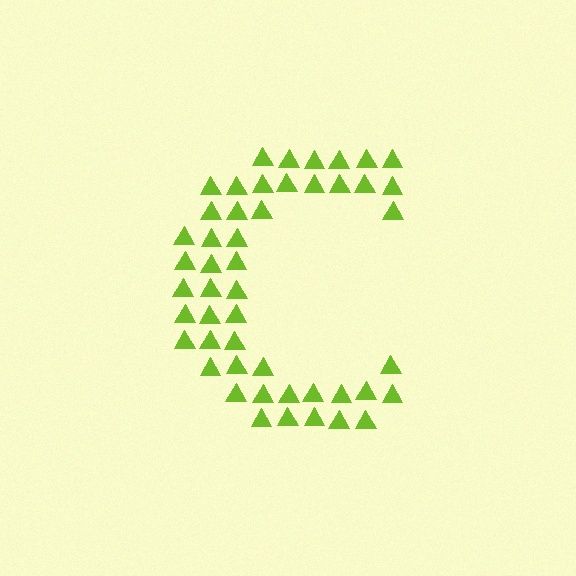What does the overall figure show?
The overall figure shows the letter C.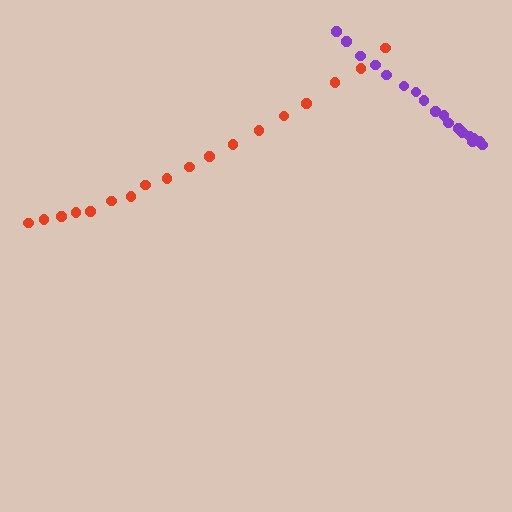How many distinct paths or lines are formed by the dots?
There are 2 distinct paths.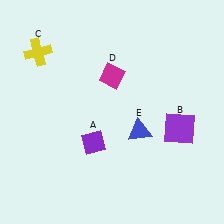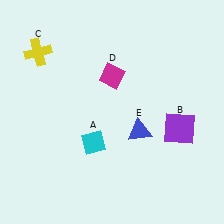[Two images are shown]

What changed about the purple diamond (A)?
In Image 1, A is purple. In Image 2, it changed to cyan.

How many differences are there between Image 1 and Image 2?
There is 1 difference between the two images.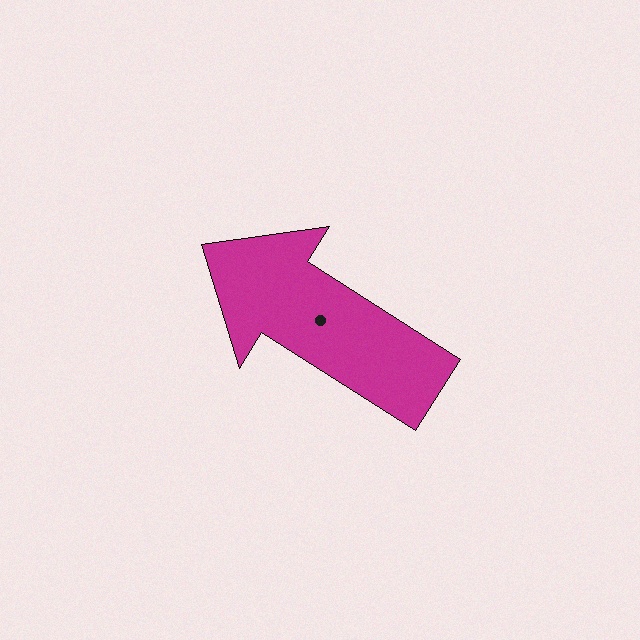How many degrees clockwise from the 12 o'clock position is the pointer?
Approximately 302 degrees.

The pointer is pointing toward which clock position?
Roughly 10 o'clock.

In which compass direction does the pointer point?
Northwest.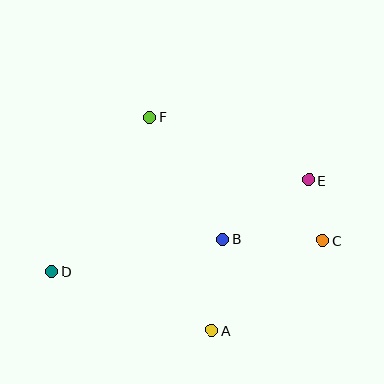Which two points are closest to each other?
Points C and E are closest to each other.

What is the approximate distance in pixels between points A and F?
The distance between A and F is approximately 222 pixels.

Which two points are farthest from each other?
Points C and D are farthest from each other.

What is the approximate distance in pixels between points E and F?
The distance between E and F is approximately 171 pixels.